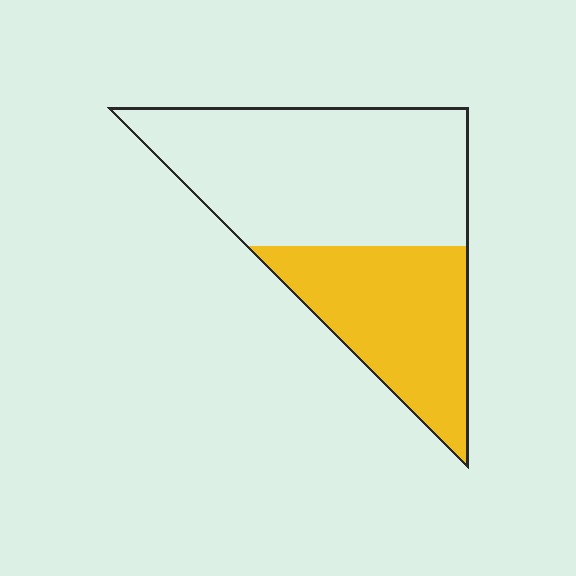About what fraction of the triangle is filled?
About three eighths (3/8).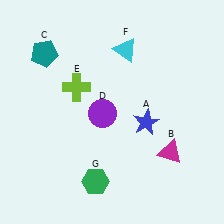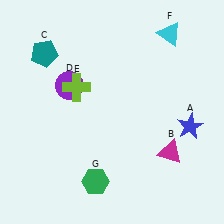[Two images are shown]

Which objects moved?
The objects that moved are: the blue star (A), the purple circle (D), the cyan triangle (F).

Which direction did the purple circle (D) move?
The purple circle (D) moved left.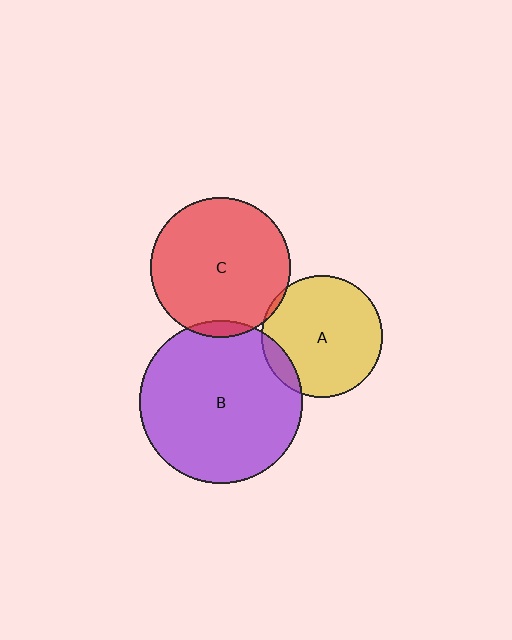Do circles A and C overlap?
Yes.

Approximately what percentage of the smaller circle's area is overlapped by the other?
Approximately 5%.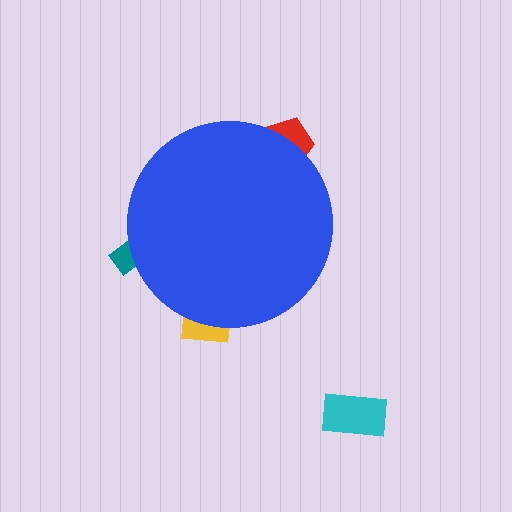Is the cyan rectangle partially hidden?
No, the cyan rectangle is fully visible.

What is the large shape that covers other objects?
A blue circle.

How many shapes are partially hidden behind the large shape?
3 shapes are partially hidden.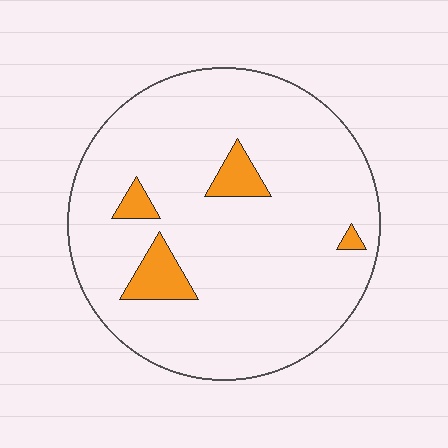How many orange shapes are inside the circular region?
4.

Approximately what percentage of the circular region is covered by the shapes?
Approximately 10%.